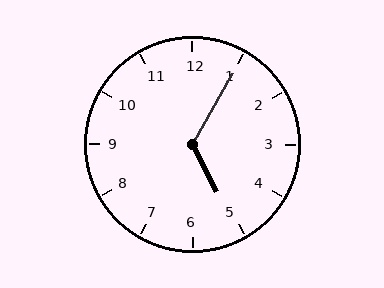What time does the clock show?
5:05.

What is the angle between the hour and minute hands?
Approximately 122 degrees.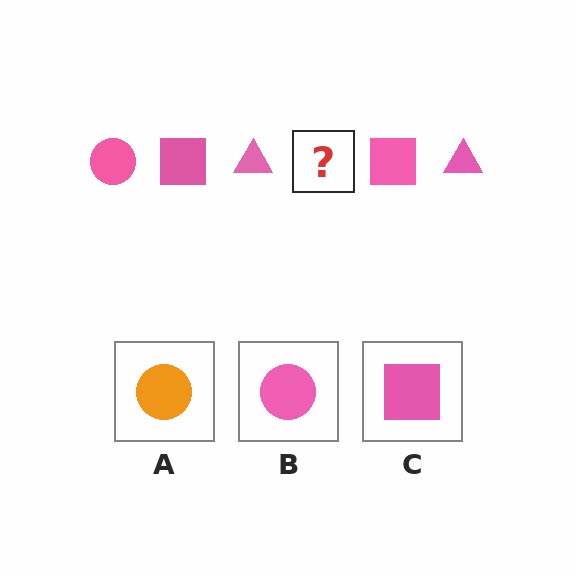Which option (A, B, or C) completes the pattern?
B.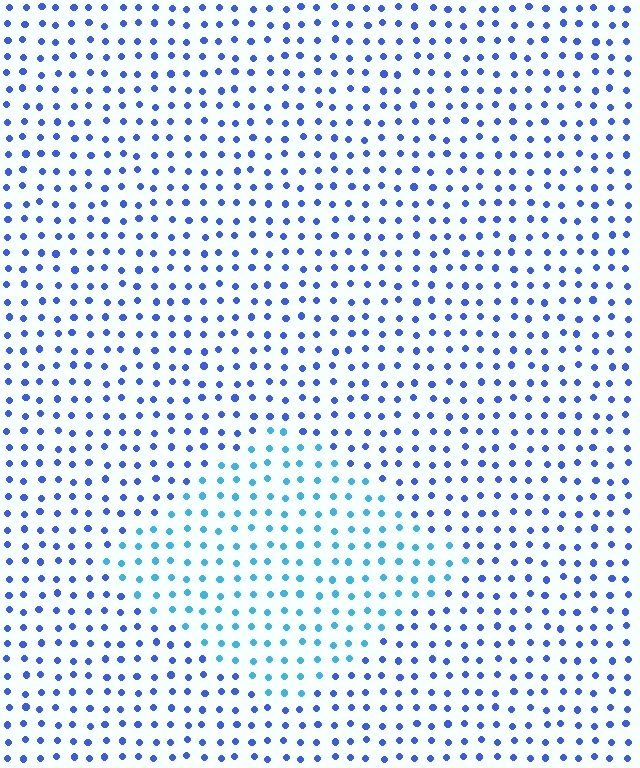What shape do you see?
I see a diamond.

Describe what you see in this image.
The image is filled with small blue elements in a uniform arrangement. A diamond-shaped region is visible where the elements are tinted to a slightly different hue, forming a subtle color boundary.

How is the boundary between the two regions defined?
The boundary is defined purely by a slight shift in hue (about 33 degrees). Spacing, size, and orientation are identical on both sides.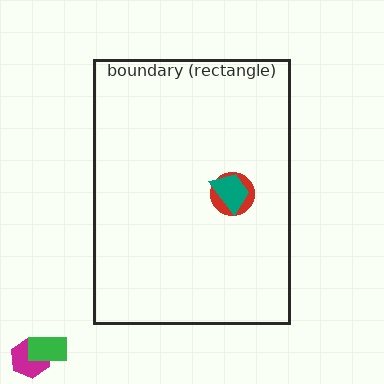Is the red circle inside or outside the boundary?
Inside.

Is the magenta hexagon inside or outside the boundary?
Outside.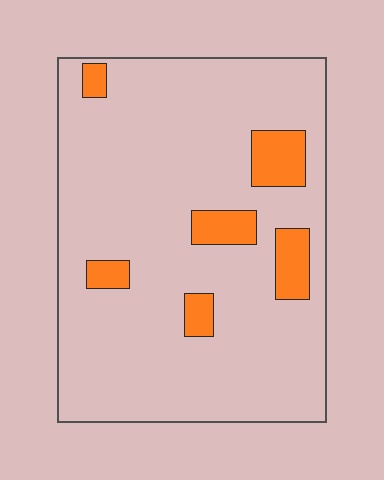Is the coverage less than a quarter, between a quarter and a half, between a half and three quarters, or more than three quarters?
Less than a quarter.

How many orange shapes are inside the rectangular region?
6.